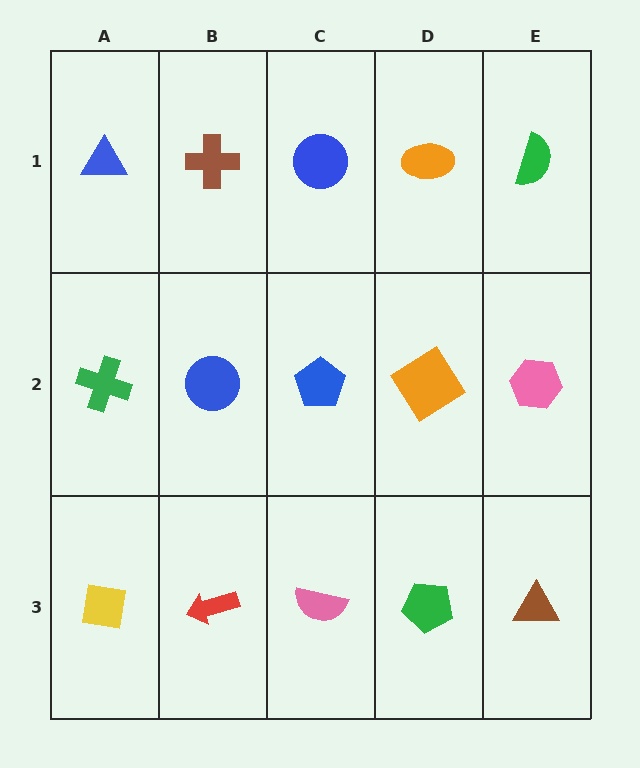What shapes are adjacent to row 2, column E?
A green semicircle (row 1, column E), a brown triangle (row 3, column E), an orange diamond (row 2, column D).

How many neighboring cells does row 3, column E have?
2.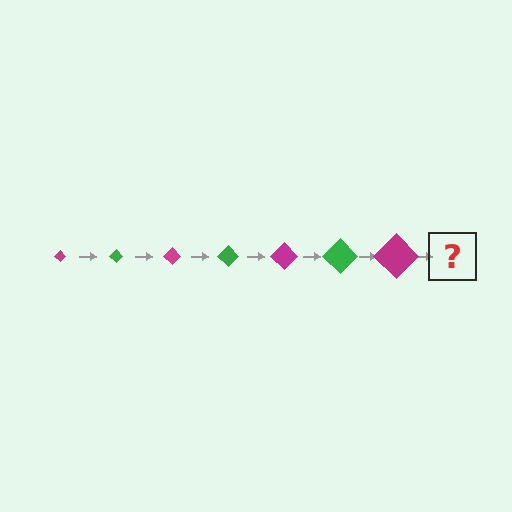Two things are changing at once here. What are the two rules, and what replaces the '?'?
The two rules are that the diamond grows larger each step and the color cycles through magenta and green. The '?' should be a green diamond, larger than the previous one.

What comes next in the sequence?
The next element should be a green diamond, larger than the previous one.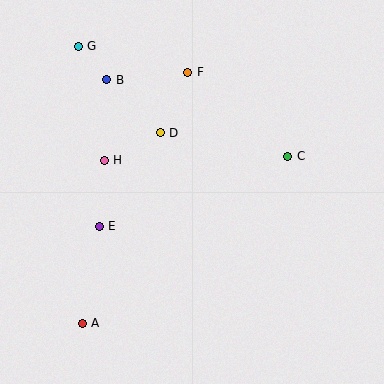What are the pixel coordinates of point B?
Point B is at (107, 80).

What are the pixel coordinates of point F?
Point F is at (188, 72).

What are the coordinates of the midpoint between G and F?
The midpoint between G and F is at (133, 59).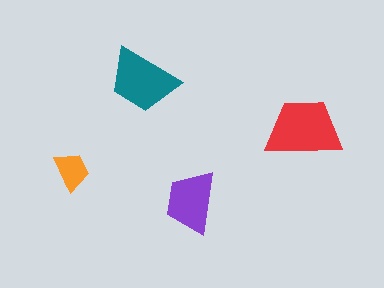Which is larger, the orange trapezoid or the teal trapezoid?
The teal one.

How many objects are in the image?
There are 4 objects in the image.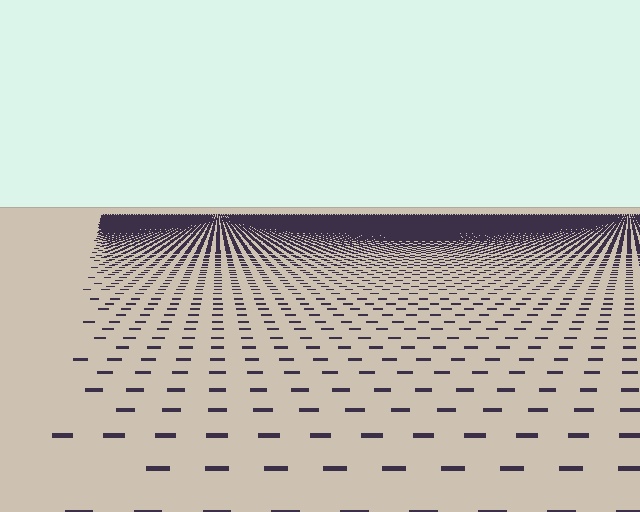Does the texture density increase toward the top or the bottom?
Density increases toward the top.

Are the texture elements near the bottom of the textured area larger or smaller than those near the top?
Larger. Near the bottom, elements are closer to the viewer and appear at a bigger on-screen size.